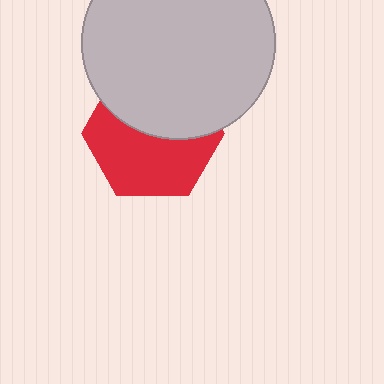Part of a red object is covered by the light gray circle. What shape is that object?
It is a hexagon.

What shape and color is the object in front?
The object in front is a light gray circle.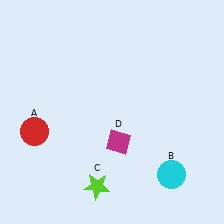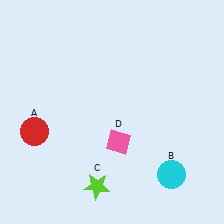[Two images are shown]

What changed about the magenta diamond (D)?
In Image 1, D is magenta. In Image 2, it changed to pink.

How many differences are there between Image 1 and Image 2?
There is 1 difference between the two images.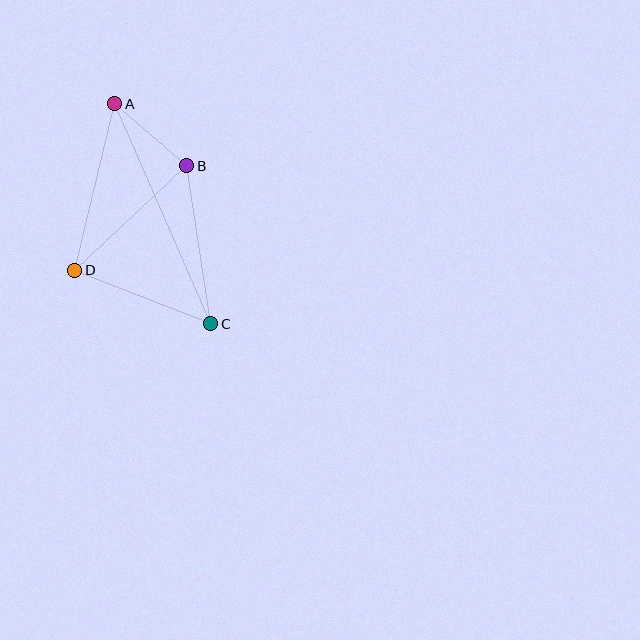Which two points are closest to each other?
Points A and B are closest to each other.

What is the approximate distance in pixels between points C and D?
The distance between C and D is approximately 146 pixels.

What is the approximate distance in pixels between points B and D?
The distance between B and D is approximately 153 pixels.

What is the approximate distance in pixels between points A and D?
The distance between A and D is approximately 171 pixels.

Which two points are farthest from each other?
Points A and C are farthest from each other.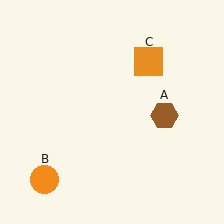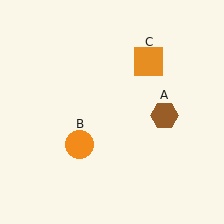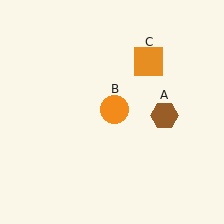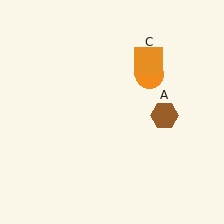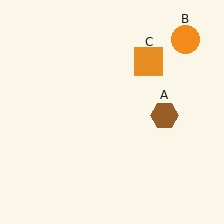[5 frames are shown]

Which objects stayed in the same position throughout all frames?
Brown hexagon (object A) and orange square (object C) remained stationary.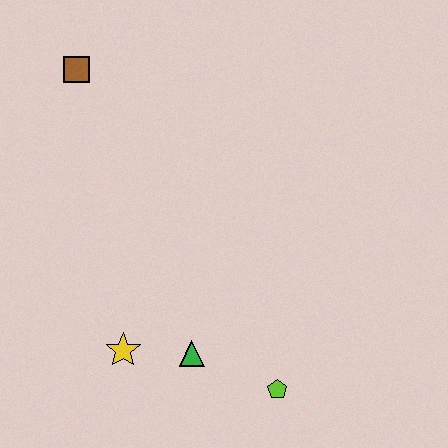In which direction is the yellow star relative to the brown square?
The yellow star is below the brown square.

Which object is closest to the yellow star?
The green triangle is closest to the yellow star.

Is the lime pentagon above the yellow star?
No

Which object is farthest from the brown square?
The lime pentagon is farthest from the brown square.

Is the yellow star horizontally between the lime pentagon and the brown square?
Yes